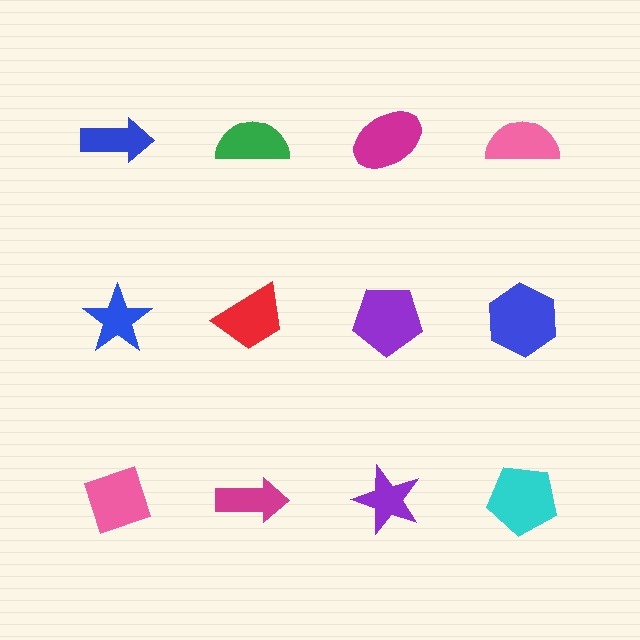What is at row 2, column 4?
A blue hexagon.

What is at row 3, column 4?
A cyan pentagon.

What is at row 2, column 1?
A blue star.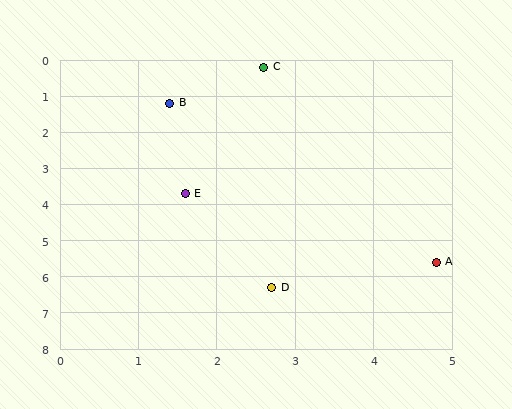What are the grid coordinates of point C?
Point C is at approximately (2.6, 0.2).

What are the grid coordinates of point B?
Point B is at approximately (1.4, 1.2).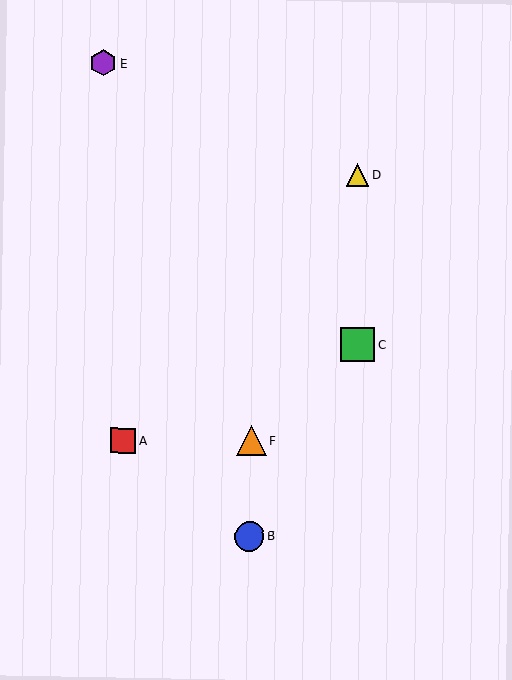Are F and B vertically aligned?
Yes, both are at x≈251.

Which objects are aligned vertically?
Objects B, F are aligned vertically.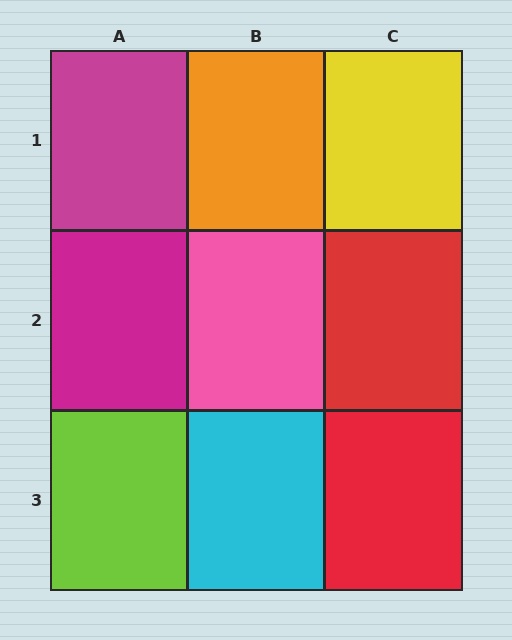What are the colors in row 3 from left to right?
Lime, cyan, red.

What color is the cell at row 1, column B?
Orange.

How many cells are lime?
1 cell is lime.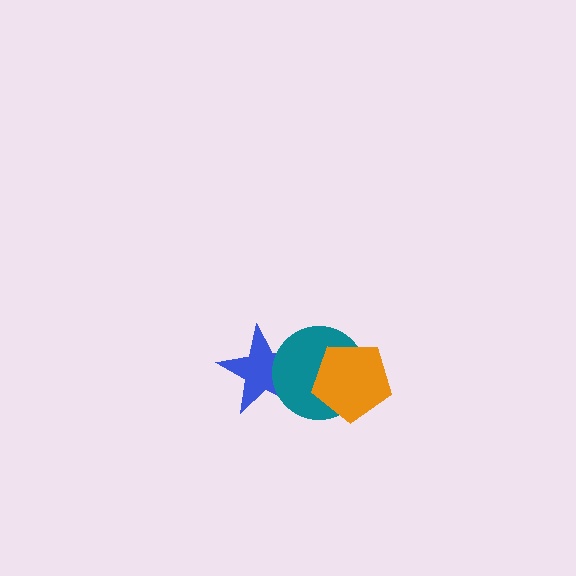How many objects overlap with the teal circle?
2 objects overlap with the teal circle.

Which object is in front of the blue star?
The teal circle is in front of the blue star.